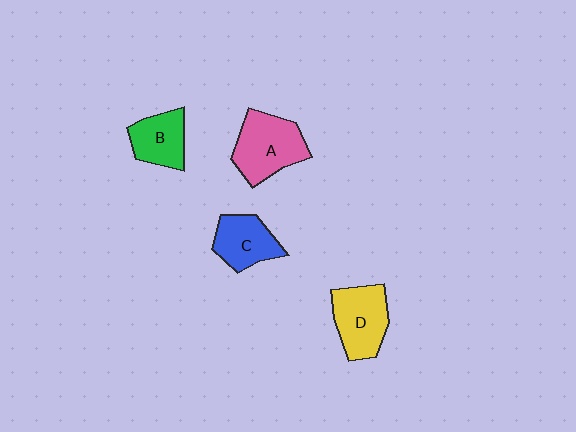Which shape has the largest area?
Shape A (pink).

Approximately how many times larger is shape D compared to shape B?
Approximately 1.3 times.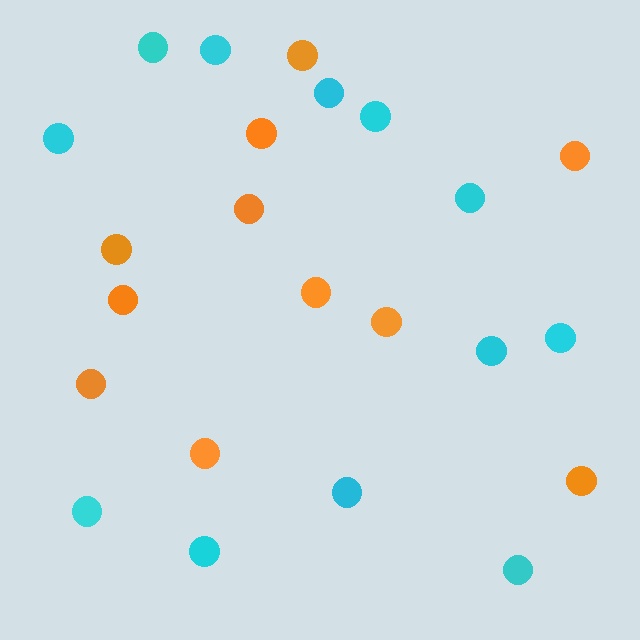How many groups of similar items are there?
There are 2 groups: one group of orange circles (11) and one group of cyan circles (12).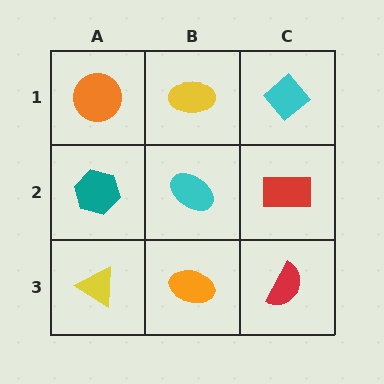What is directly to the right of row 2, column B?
A red rectangle.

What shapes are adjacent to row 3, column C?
A red rectangle (row 2, column C), an orange ellipse (row 3, column B).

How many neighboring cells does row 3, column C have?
2.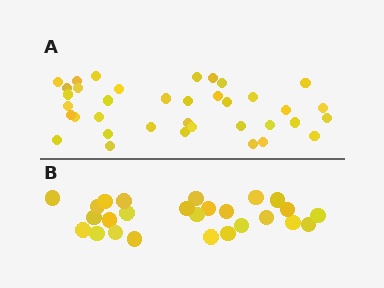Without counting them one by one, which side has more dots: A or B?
Region A (the top region) has more dots.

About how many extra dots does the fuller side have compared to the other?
Region A has roughly 12 or so more dots than region B.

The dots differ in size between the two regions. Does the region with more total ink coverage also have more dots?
No. Region B has more total ink coverage because its dots are larger, but region A actually contains more individual dots. Total area can be misleading — the number of items is what matters here.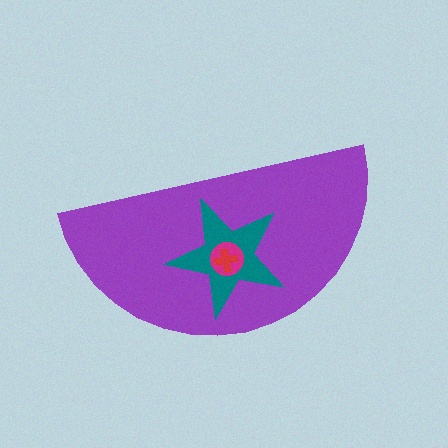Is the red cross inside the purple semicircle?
Yes.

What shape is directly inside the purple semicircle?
The teal star.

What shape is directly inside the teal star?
The magenta circle.